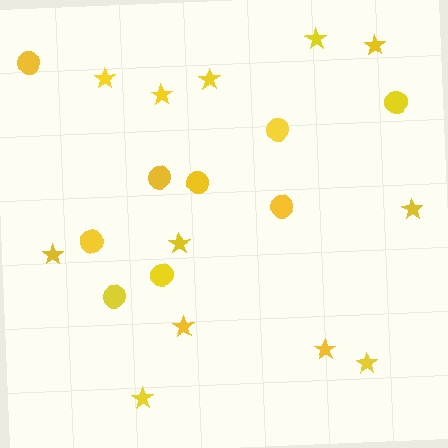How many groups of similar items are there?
There are 2 groups: one group of stars (12) and one group of circles (9).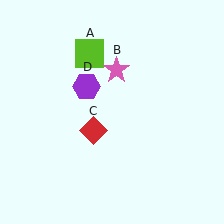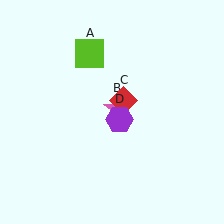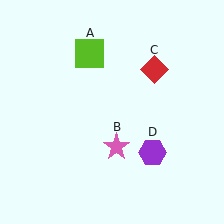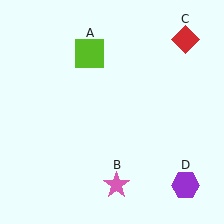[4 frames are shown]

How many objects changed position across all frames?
3 objects changed position: pink star (object B), red diamond (object C), purple hexagon (object D).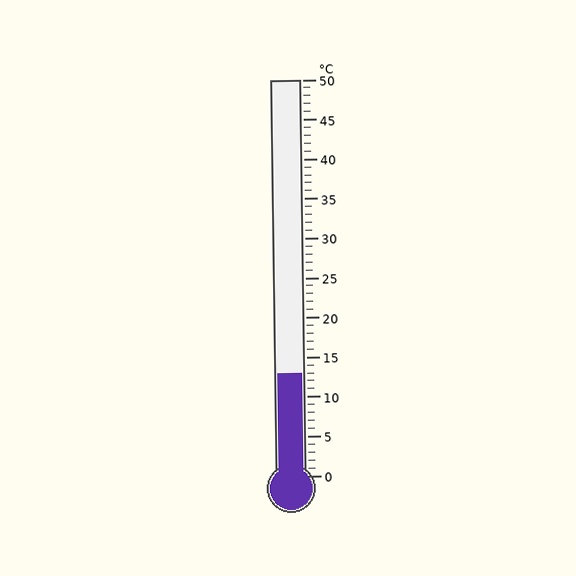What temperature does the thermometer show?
The thermometer shows approximately 13°C.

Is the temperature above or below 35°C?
The temperature is below 35°C.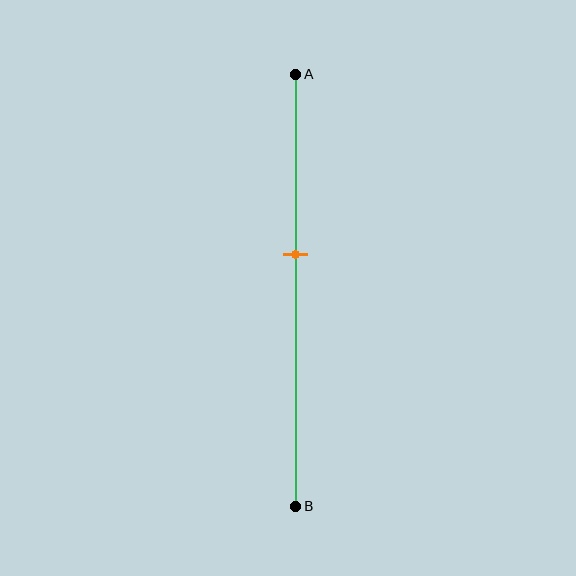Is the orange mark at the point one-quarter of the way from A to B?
No, the mark is at about 40% from A, not at the 25% one-quarter point.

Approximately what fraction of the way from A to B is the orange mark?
The orange mark is approximately 40% of the way from A to B.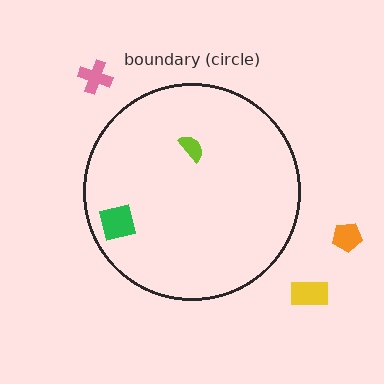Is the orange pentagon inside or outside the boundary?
Outside.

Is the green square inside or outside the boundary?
Inside.